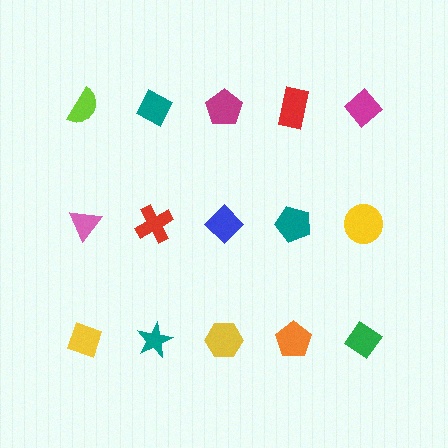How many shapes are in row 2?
5 shapes.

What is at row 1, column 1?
A lime semicircle.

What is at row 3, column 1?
A yellow diamond.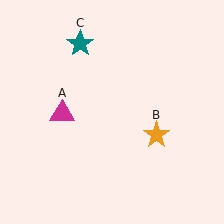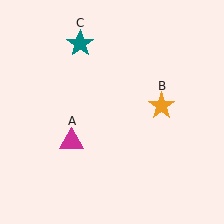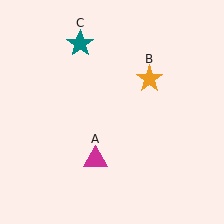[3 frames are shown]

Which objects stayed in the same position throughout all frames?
Teal star (object C) remained stationary.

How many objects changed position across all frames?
2 objects changed position: magenta triangle (object A), orange star (object B).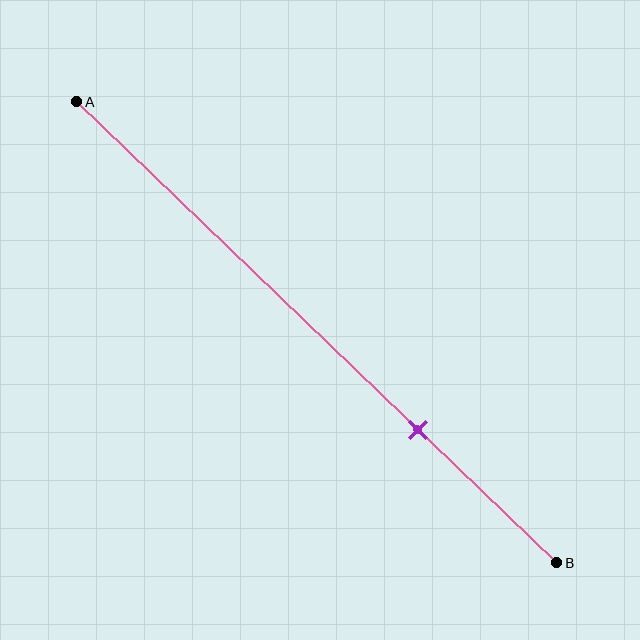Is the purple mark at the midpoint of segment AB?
No, the mark is at about 70% from A, not at the 50% midpoint.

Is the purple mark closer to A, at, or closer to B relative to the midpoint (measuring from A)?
The purple mark is closer to point B than the midpoint of segment AB.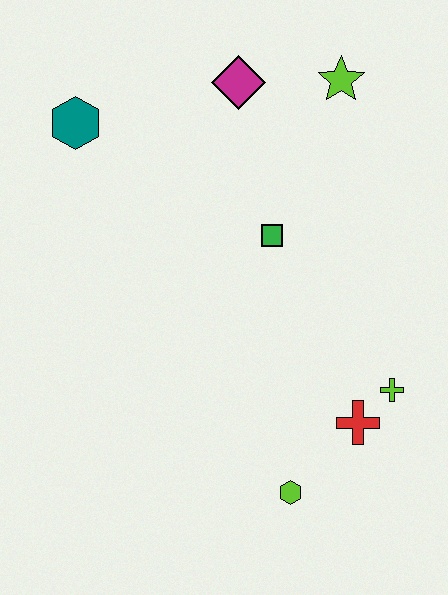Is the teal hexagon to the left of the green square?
Yes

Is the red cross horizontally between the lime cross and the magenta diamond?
Yes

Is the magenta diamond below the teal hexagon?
No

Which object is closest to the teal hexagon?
The magenta diamond is closest to the teal hexagon.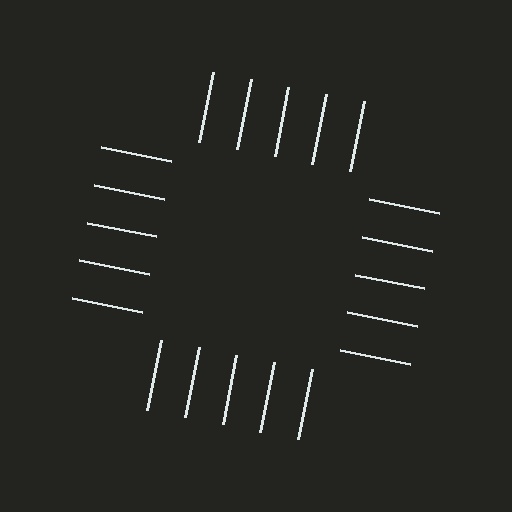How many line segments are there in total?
20 — 5 along each of the 4 edges.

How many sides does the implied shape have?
4 sides — the line-ends trace a square.